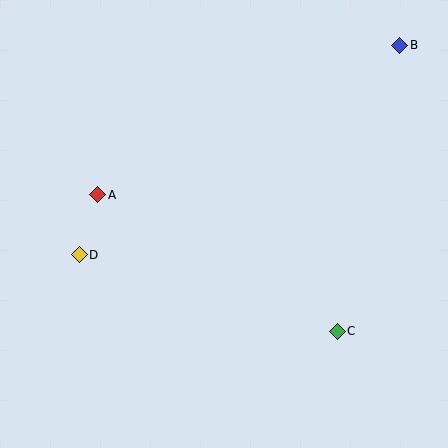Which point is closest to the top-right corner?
Point B is closest to the top-right corner.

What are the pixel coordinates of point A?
Point A is at (98, 195).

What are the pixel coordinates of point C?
Point C is at (337, 331).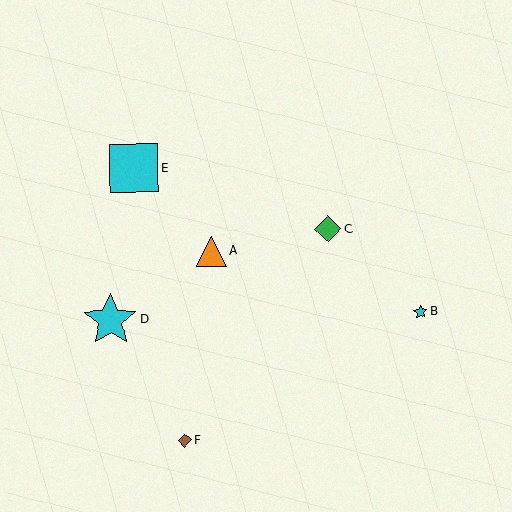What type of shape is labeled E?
Shape E is a cyan square.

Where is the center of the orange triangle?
The center of the orange triangle is at (211, 251).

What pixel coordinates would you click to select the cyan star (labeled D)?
Click at (110, 320) to select the cyan star D.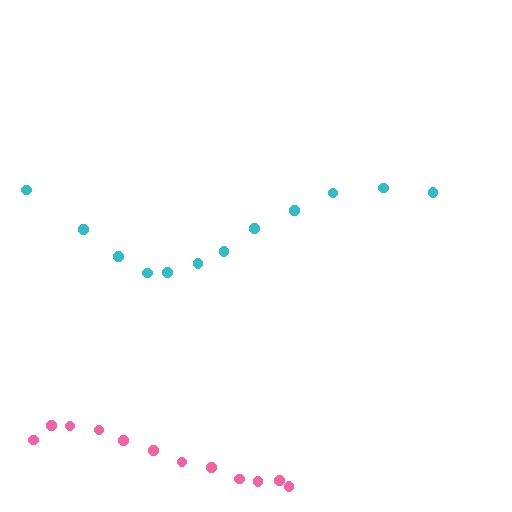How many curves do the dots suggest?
There are 2 distinct paths.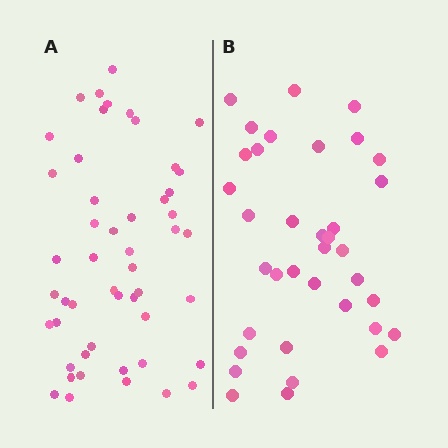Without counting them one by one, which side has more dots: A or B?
Region A (the left region) has more dots.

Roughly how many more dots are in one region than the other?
Region A has approximately 15 more dots than region B.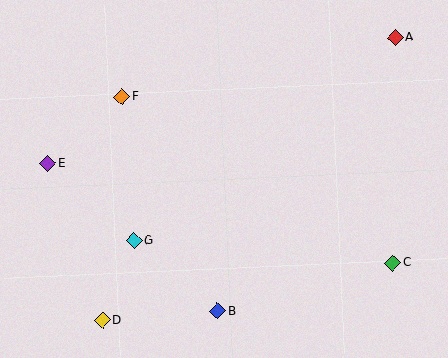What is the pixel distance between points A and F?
The distance between A and F is 280 pixels.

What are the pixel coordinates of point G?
Point G is at (134, 241).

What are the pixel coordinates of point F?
Point F is at (122, 97).